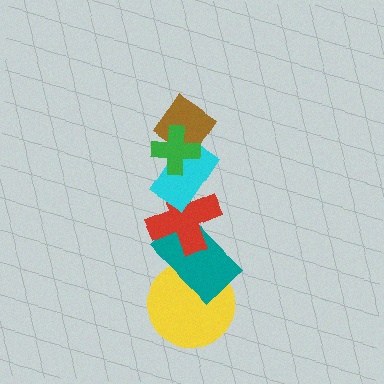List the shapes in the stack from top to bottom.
From top to bottom: the green cross, the brown diamond, the cyan rectangle, the red cross, the teal rectangle, the yellow circle.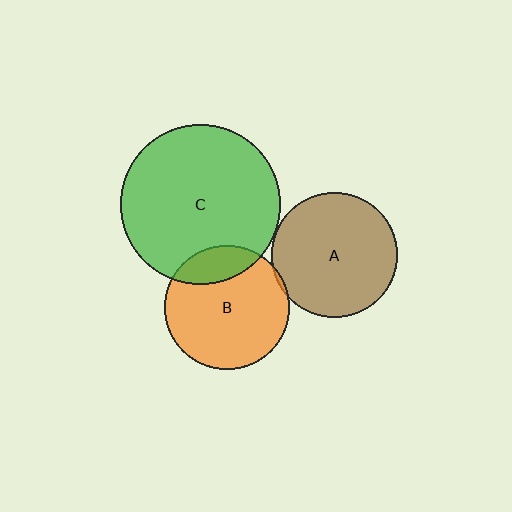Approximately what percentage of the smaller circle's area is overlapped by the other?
Approximately 20%.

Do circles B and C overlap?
Yes.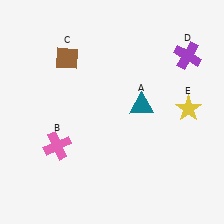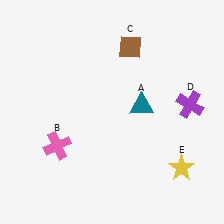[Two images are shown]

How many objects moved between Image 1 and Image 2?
3 objects moved between the two images.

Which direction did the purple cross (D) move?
The purple cross (D) moved down.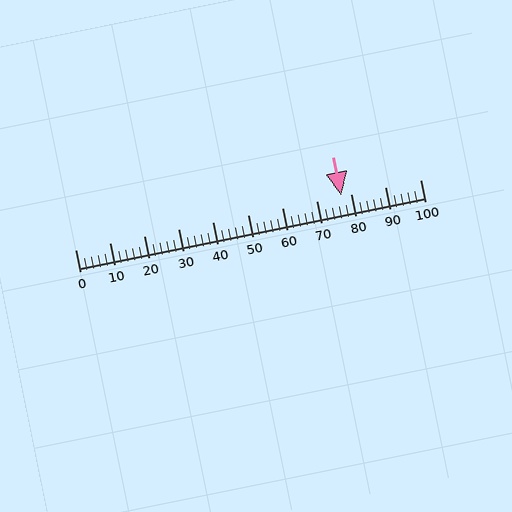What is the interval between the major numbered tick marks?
The major tick marks are spaced 10 units apart.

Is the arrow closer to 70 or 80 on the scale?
The arrow is closer to 80.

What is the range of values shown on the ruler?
The ruler shows values from 0 to 100.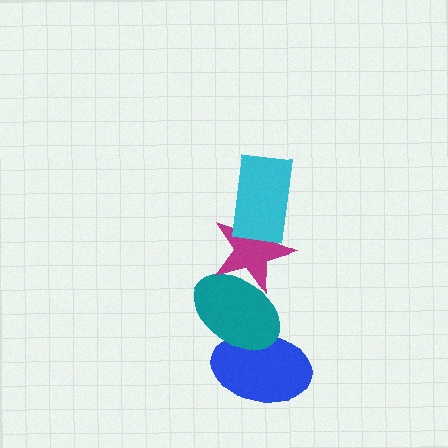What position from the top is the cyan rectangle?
The cyan rectangle is 1st from the top.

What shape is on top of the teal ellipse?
The magenta star is on top of the teal ellipse.